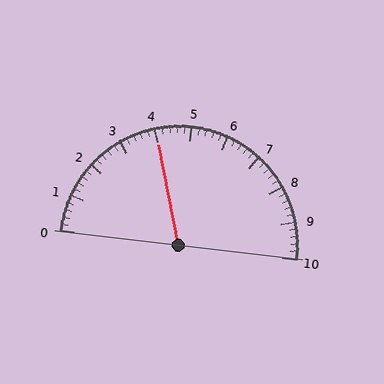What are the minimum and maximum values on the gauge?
The gauge ranges from 0 to 10.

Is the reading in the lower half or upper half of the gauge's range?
The reading is in the lower half of the range (0 to 10).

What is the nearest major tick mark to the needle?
The nearest major tick mark is 4.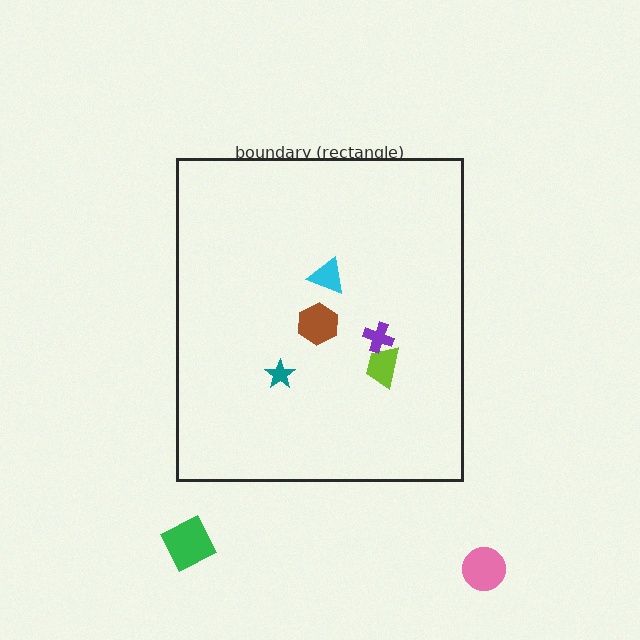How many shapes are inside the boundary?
5 inside, 2 outside.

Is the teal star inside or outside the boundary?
Inside.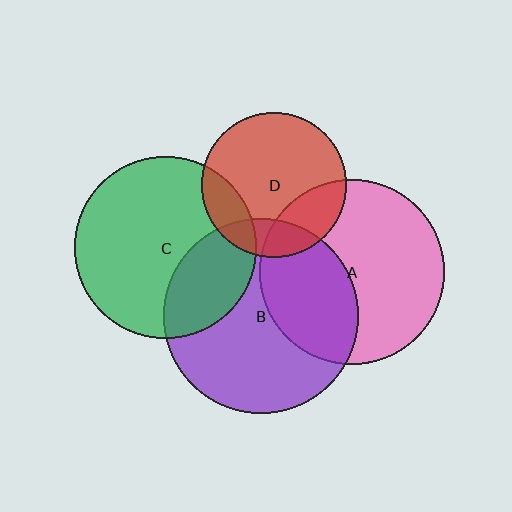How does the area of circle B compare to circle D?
Approximately 1.8 times.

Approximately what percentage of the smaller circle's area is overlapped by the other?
Approximately 15%.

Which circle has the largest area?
Circle B (purple).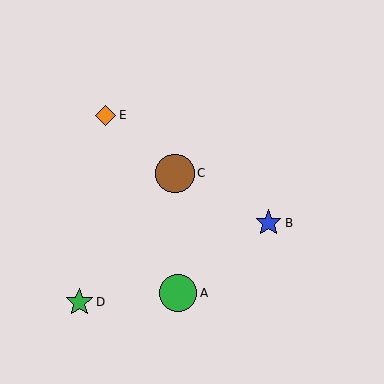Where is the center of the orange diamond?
The center of the orange diamond is at (106, 115).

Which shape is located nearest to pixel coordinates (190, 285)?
The green circle (labeled A) at (178, 293) is nearest to that location.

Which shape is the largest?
The brown circle (labeled C) is the largest.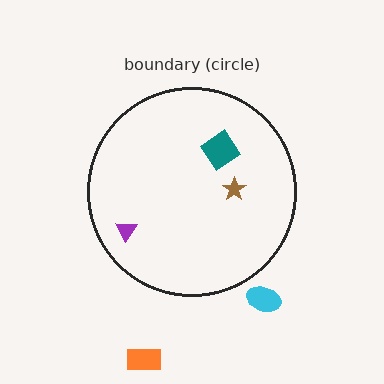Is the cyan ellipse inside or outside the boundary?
Outside.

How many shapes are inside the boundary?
3 inside, 2 outside.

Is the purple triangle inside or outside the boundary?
Inside.